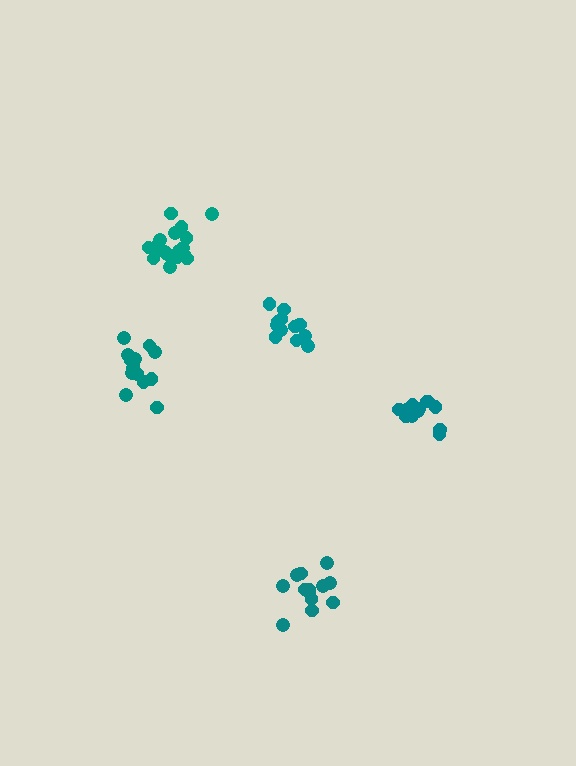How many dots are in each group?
Group 1: 13 dots, Group 2: 13 dots, Group 3: 19 dots, Group 4: 13 dots, Group 5: 16 dots (74 total).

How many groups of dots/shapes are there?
There are 5 groups.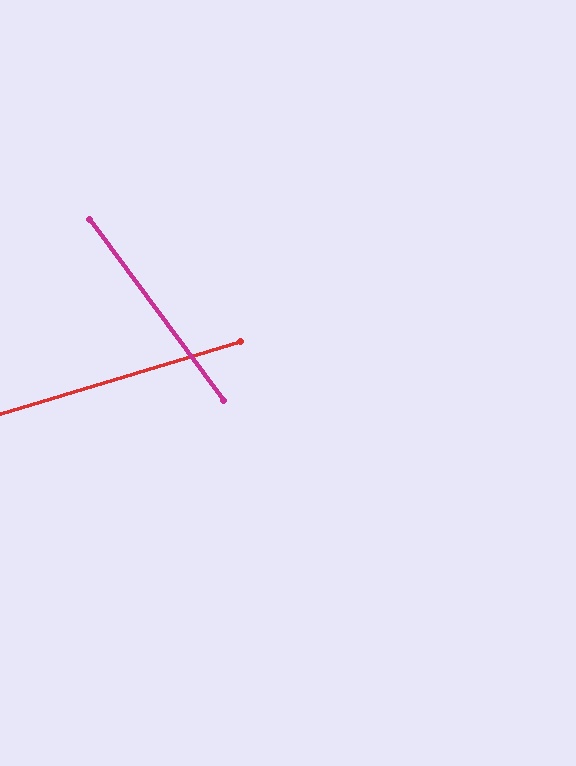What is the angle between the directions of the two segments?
Approximately 70 degrees.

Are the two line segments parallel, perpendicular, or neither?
Neither parallel nor perpendicular — they differ by about 70°.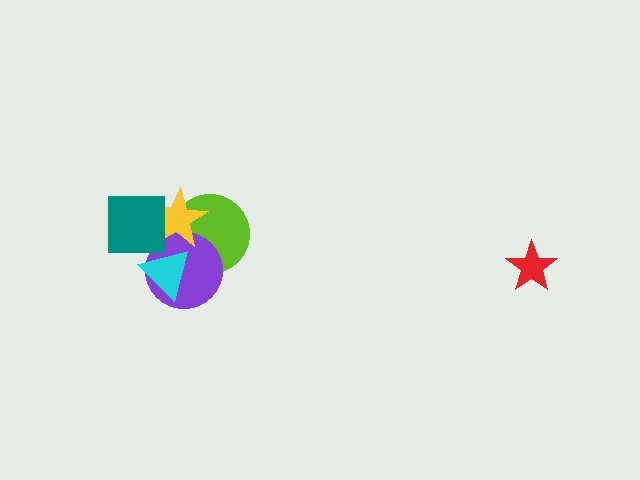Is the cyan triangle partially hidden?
No, no other shape covers it.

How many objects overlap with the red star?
0 objects overlap with the red star.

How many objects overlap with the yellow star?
4 objects overlap with the yellow star.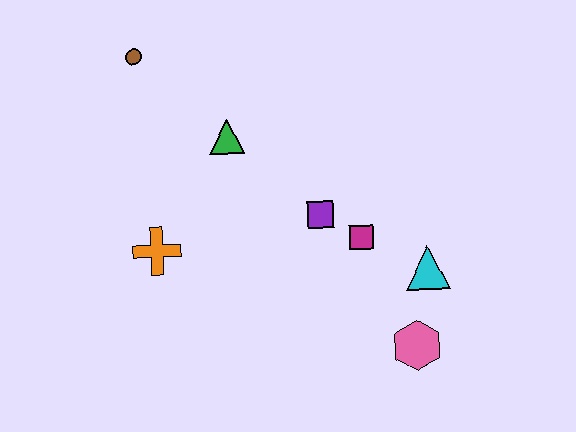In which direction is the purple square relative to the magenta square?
The purple square is to the left of the magenta square.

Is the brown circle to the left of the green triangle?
Yes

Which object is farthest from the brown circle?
The pink hexagon is farthest from the brown circle.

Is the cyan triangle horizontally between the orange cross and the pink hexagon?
No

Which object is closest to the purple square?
The magenta square is closest to the purple square.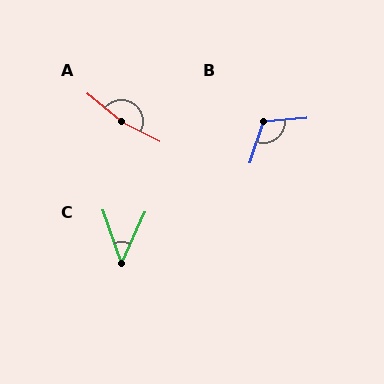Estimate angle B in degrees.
Approximately 112 degrees.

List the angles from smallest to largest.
C (43°), B (112°), A (167°).